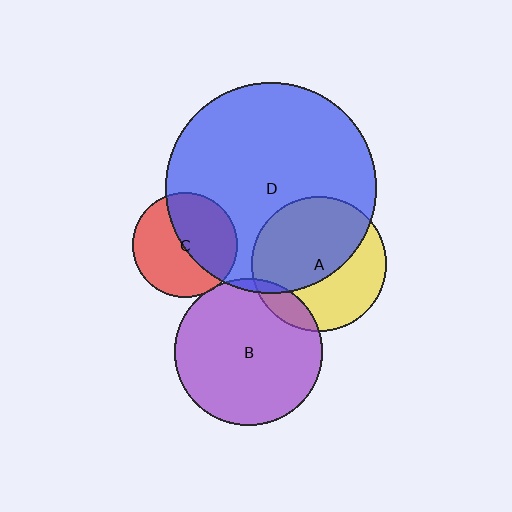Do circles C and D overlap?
Yes.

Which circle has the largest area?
Circle D (blue).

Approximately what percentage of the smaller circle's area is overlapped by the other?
Approximately 45%.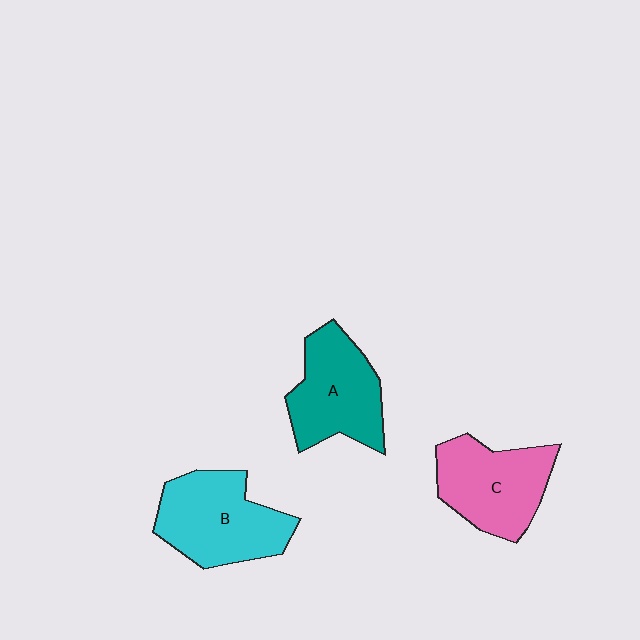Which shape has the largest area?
Shape B (cyan).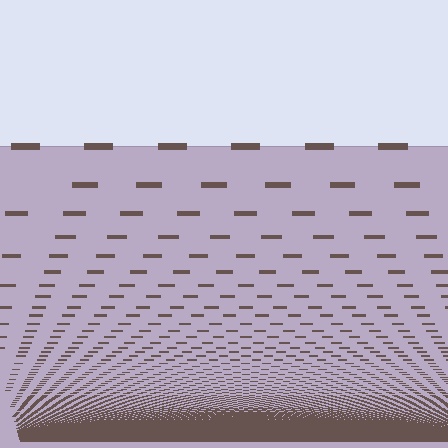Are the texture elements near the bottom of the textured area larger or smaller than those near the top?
Smaller. The gradient is inverted — elements near the bottom are smaller and denser.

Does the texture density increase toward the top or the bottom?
Density increases toward the bottom.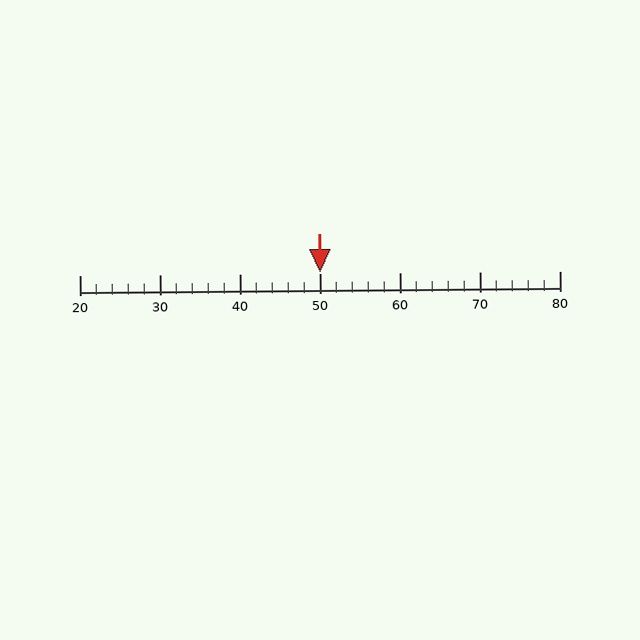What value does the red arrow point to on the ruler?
The red arrow points to approximately 50.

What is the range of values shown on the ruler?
The ruler shows values from 20 to 80.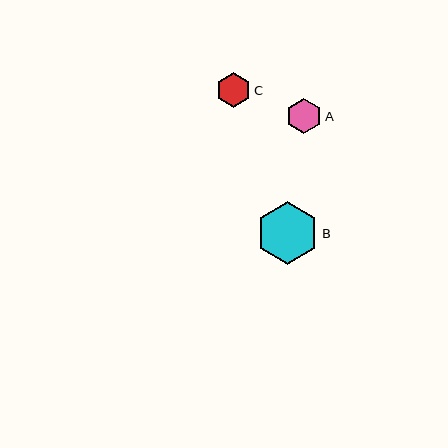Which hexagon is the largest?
Hexagon B is the largest with a size of approximately 63 pixels.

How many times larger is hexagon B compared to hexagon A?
Hexagon B is approximately 1.8 times the size of hexagon A.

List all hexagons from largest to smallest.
From largest to smallest: B, A, C.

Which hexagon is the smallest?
Hexagon C is the smallest with a size of approximately 35 pixels.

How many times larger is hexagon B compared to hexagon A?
Hexagon B is approximately 1.8 times the size of hexagon A.